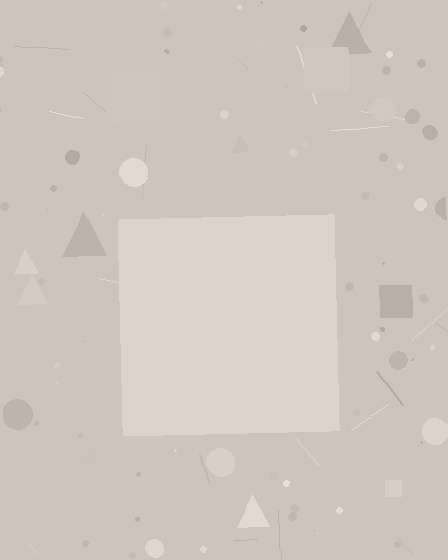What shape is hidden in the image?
A square is hidden in the image.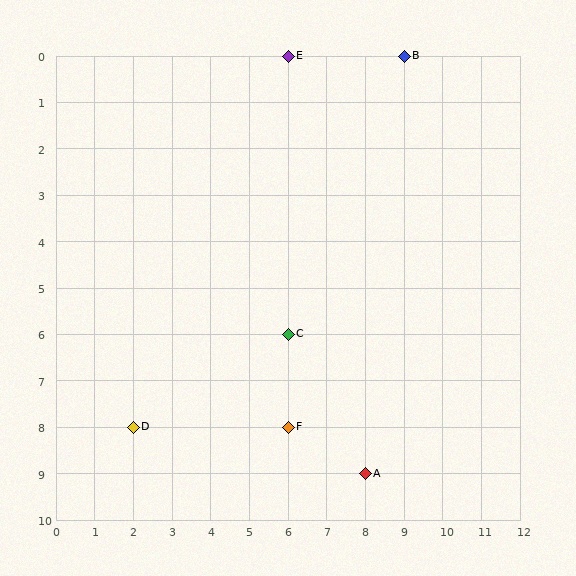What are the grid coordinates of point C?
Point C is at grid coordinates (6, 6).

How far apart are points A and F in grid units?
Points A and F are 2 columns and 1 row apart (about 2.2 grid units diagonally).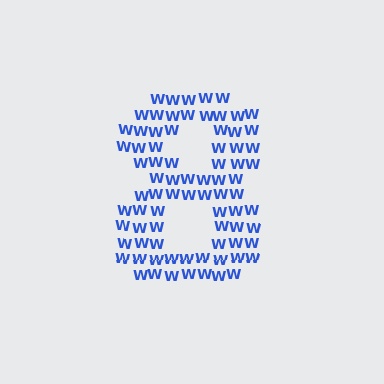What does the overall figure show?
The overall figure shows the digit 8.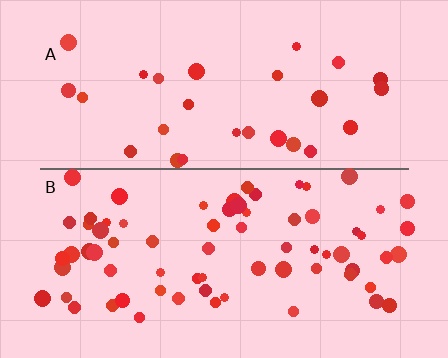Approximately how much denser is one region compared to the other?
Approximately 2.4× — region B over region A.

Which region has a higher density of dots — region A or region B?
B (the bottom).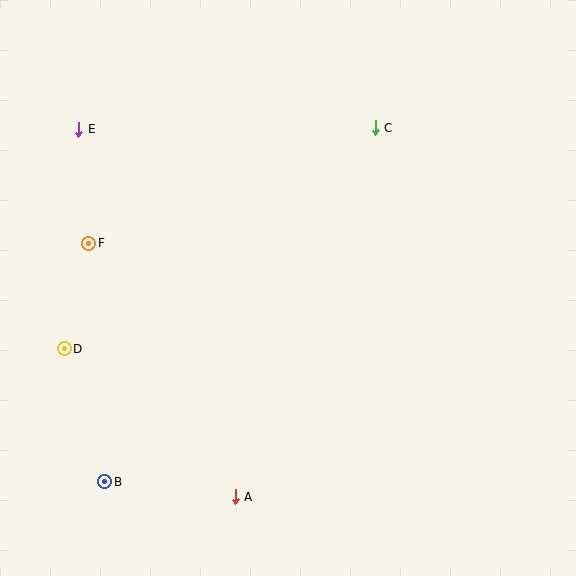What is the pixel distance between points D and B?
The distance between D and B is 139 pixels.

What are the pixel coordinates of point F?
Point F is at (89, 243).